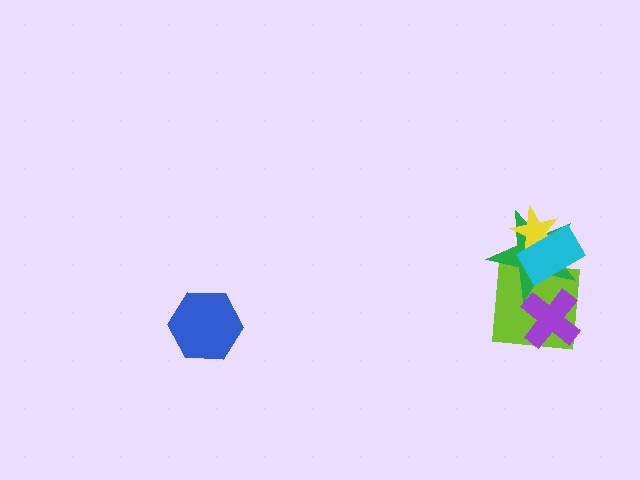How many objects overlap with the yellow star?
2 objects overlap with the yellow star.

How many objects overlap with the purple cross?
2 objects overlap with the purple cross.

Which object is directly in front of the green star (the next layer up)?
The yellow star is directly in front of the green star.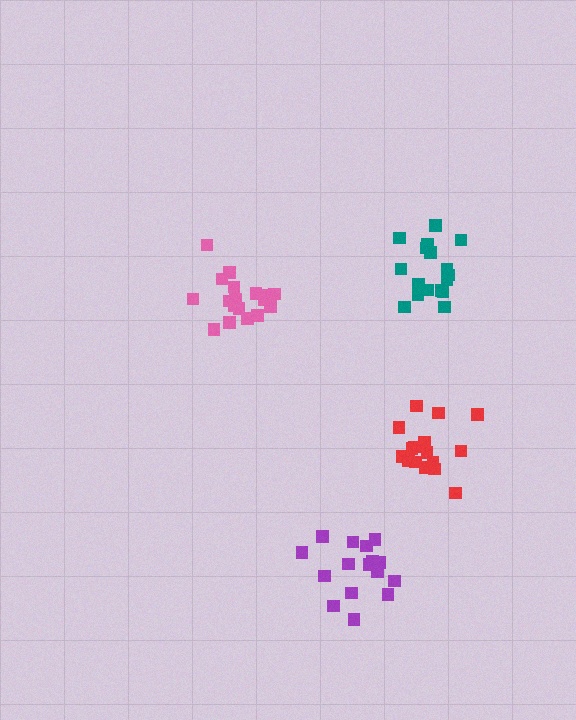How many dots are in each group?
Group 1: 18 dots, Group 2: 16 dots, Group 3: 16 dots, Group 4: 17 dots (67 total).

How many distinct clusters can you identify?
There are 4 distinct clusters.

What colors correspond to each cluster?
The clusters are colored: pink, red, purple, teal.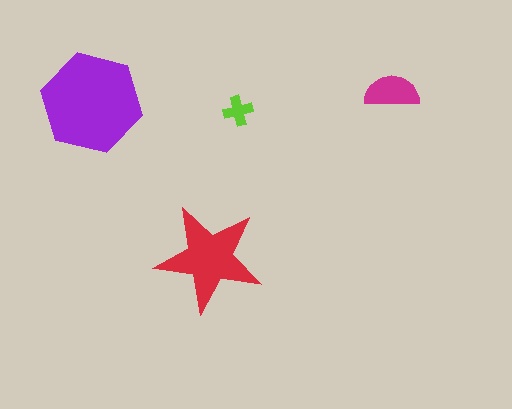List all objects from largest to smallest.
The purple hexagon, the red star, the magenta semicircle, the lime cross.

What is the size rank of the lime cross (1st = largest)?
4th.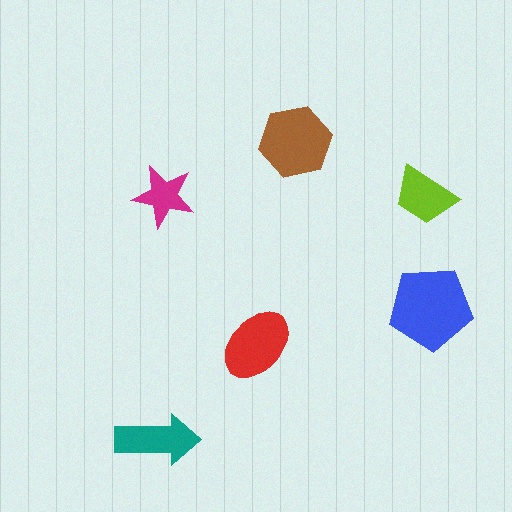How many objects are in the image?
There are 6 objects in the image.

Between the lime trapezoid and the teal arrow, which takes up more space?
The teal arrow.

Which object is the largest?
The blue pentagon.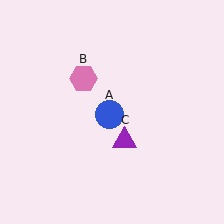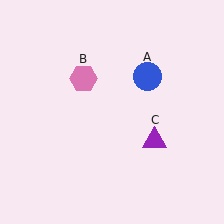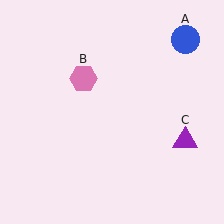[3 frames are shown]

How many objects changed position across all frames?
2 objects changed position: blue circle (object A), purple triangle (object C).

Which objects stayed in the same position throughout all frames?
Pink hexagon (object B) remained stationary.